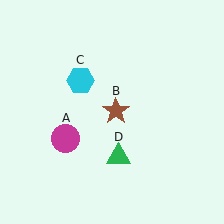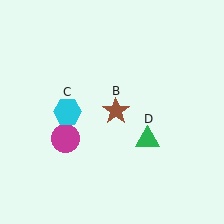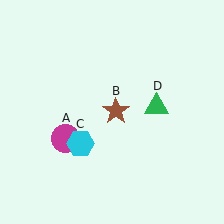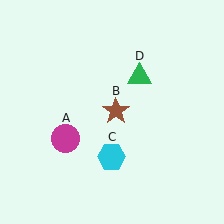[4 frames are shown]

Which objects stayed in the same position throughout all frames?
Magenta circle (object A) and brown star (object B) remained stationary.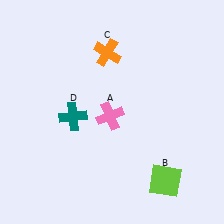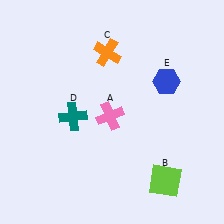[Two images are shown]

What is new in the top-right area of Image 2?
A blue hexagon (E) was added in the top-right area of Image 2.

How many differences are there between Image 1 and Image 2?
There is 1 difference between the two images.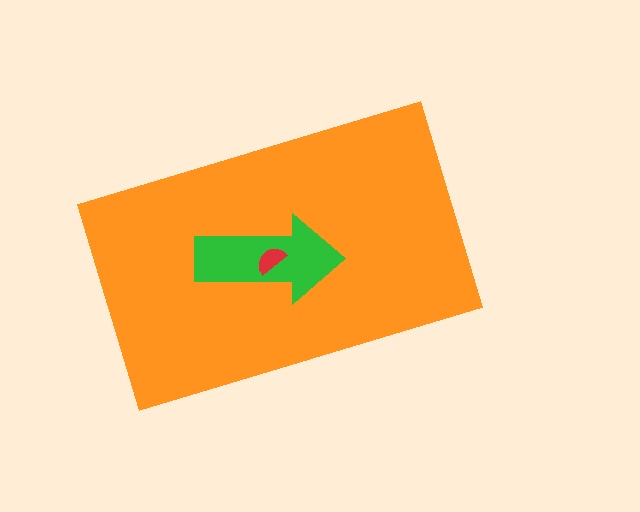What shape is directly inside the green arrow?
The red semicircle.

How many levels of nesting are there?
3.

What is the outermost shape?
The orange rectangle.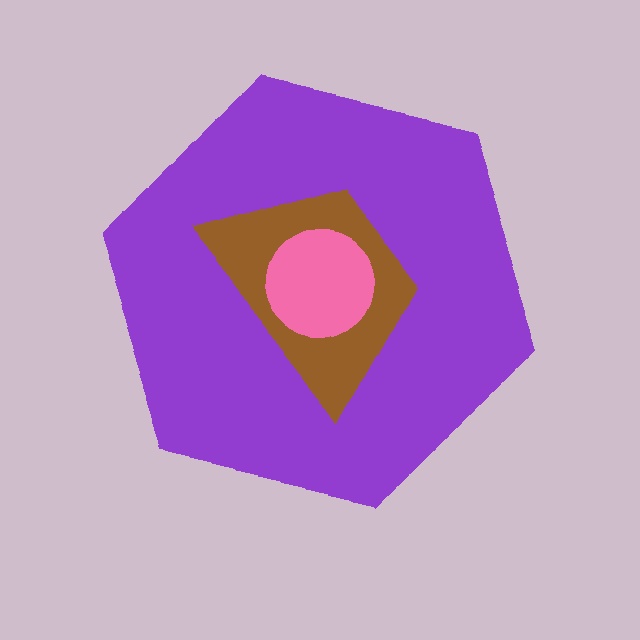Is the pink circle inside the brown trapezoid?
Yes.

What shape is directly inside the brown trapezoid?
The pink circle.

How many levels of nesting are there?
3.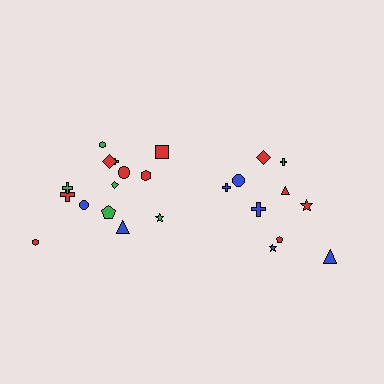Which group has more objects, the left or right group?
The left group.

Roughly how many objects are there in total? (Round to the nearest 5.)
Roughly 25 objects in total.